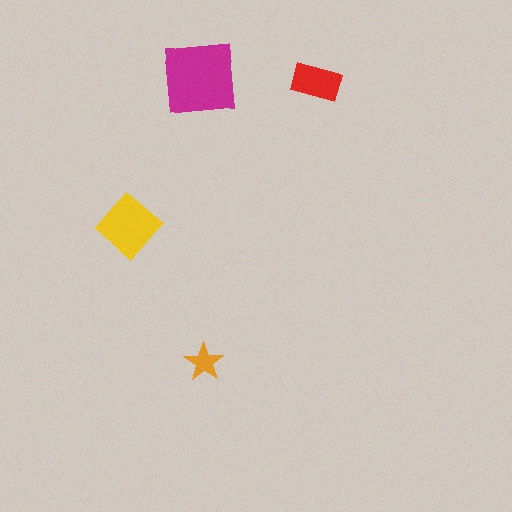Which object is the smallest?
The orange star.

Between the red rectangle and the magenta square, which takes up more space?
The magenta square.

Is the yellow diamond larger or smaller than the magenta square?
Smaller.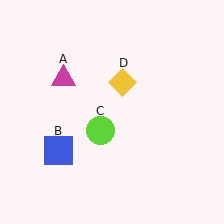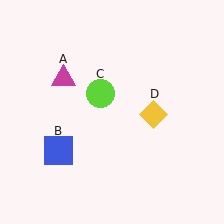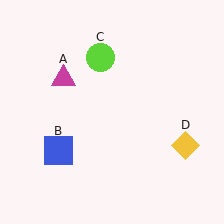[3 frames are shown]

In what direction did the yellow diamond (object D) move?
The yellow diamond (object D) moved down and to the right.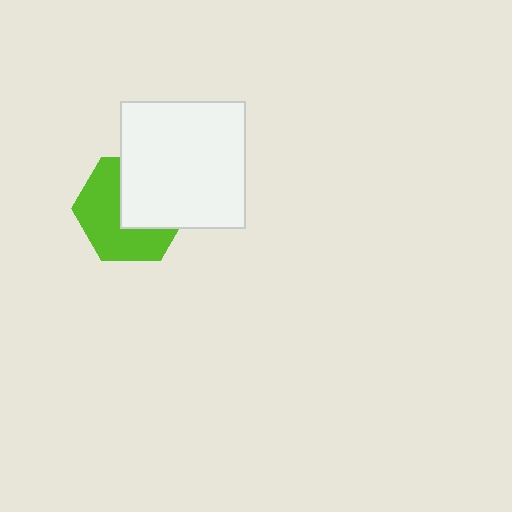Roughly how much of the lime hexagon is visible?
About half of it is visible (roughly 54%).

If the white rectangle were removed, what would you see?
You would see the complete lime hexagon.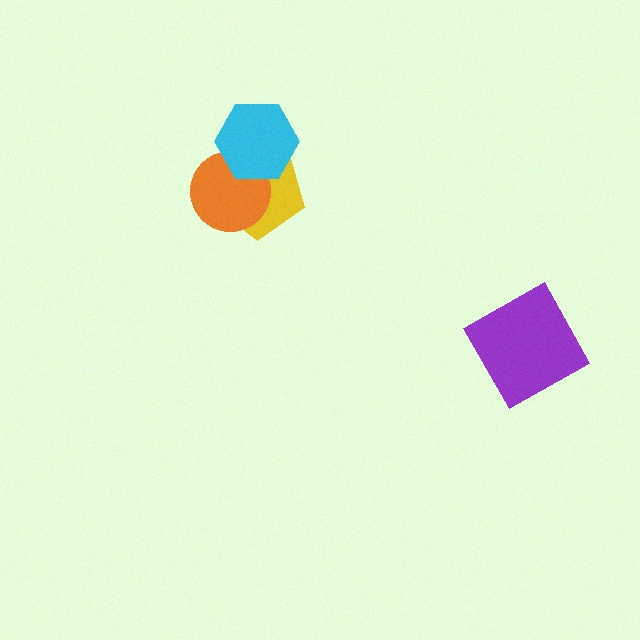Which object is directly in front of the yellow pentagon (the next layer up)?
The orange circle is directly in front of the yellow pentagon.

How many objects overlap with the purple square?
0 objects overlap with the purple square.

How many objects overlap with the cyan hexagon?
2 objects overlap with the cyan hexagon.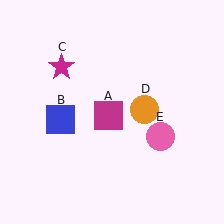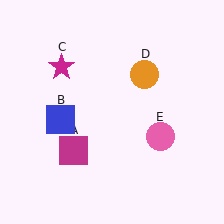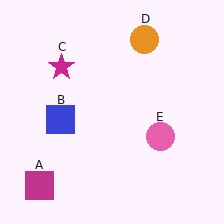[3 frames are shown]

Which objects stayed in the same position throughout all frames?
Blue square (object B) and magenta star (object C) and pink circle (object E) remained stationary.